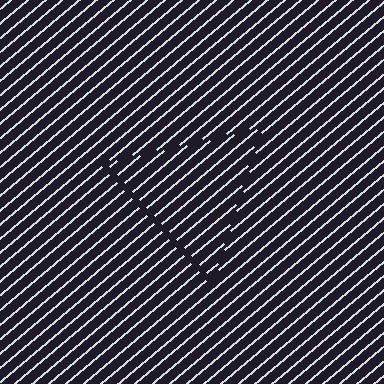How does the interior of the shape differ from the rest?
The interior of the shape contains the same grating, shifted by half a period — the contour is defined by the phase discontinuity where line-ends from the inner and outer gratings abut.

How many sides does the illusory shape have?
3 sides — the line-ends trace a triangle.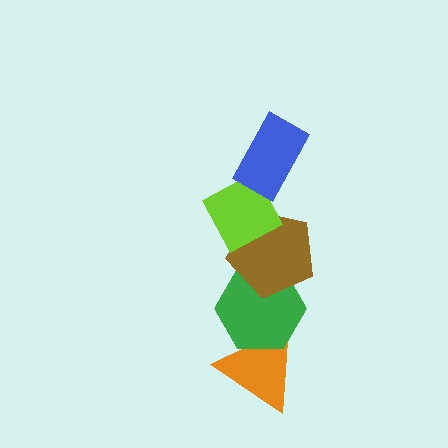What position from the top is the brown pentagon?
The brown pentagon is 3rd from the top.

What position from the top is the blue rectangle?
The blue rectangle is 1st from the top.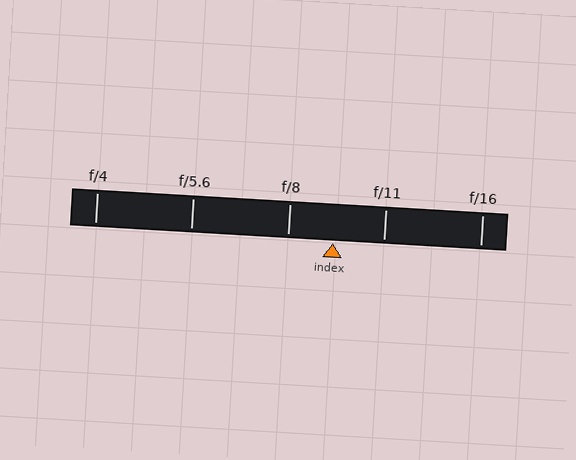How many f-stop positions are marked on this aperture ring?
There are 5 f-stop positions marked.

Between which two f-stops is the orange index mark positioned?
The index mark is between f/8 and f/11.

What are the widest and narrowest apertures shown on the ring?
The widest aperture shown is f/4 and the narrowest is f/16.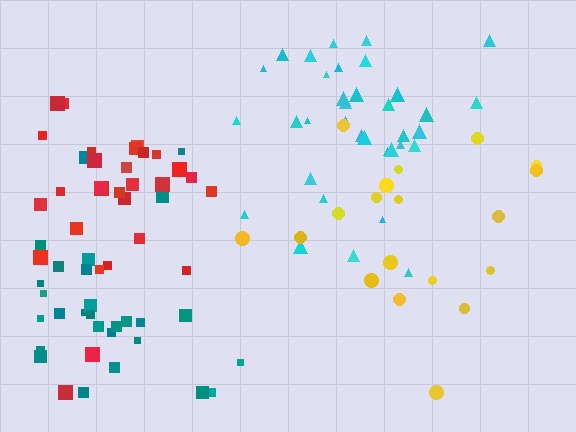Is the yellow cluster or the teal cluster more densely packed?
Teal.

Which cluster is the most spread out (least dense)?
Yellow.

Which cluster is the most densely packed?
Cyan.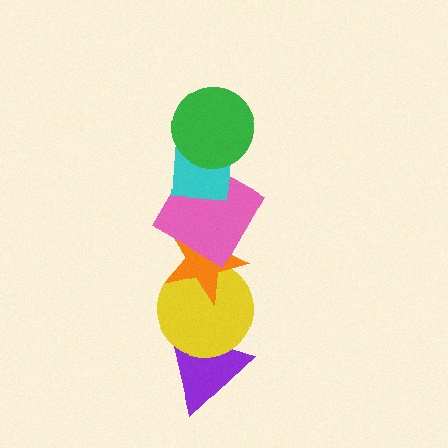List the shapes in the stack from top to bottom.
From top to bottom: the green circle, the cyan square, the pink square, the orange star, the yellow circle, the purple triangle.